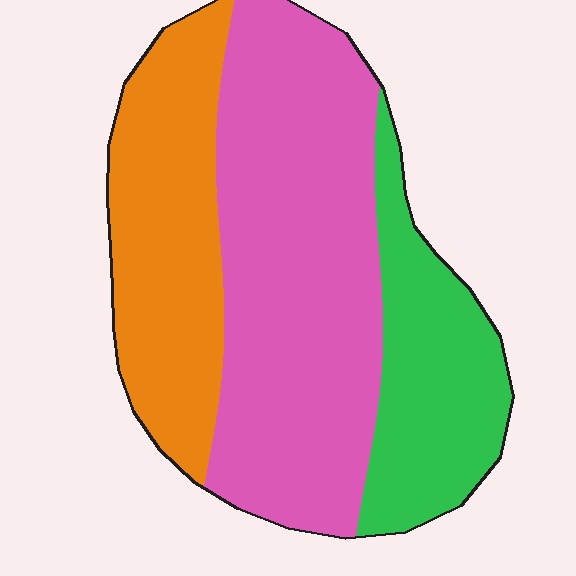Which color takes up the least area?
Green, at roughly 20%.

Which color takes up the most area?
Pink, at roughly 50%.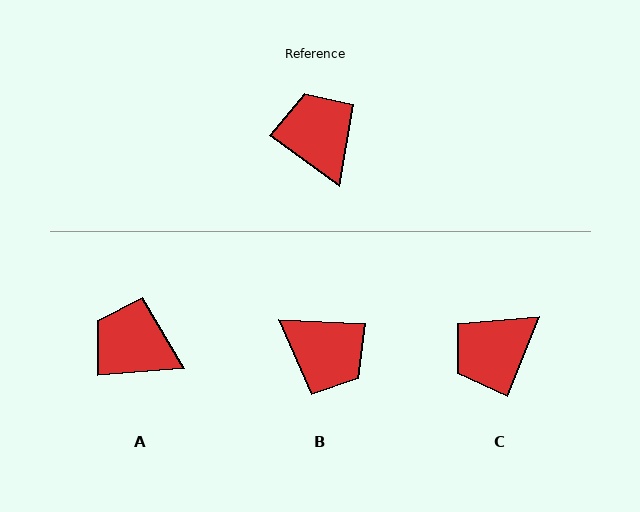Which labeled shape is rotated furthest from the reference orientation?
B, about 147 degrees away.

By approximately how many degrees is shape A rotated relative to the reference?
Approximately 40 degrees counter-clockwise.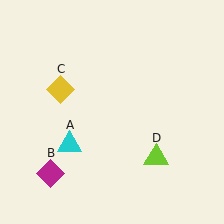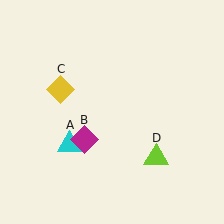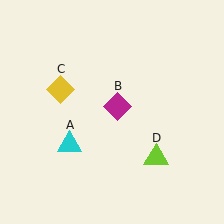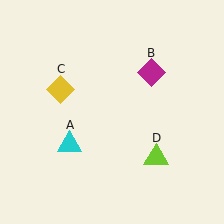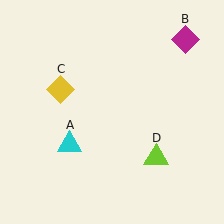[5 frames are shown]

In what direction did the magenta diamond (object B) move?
The magenta diamond (object B) moved up and to the right.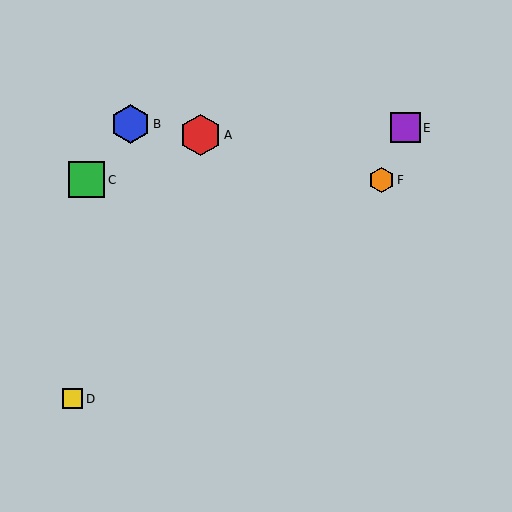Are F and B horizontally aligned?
No, F is at y≈180 and B is at y≈124.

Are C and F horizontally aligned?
Yes, both are at y≈180.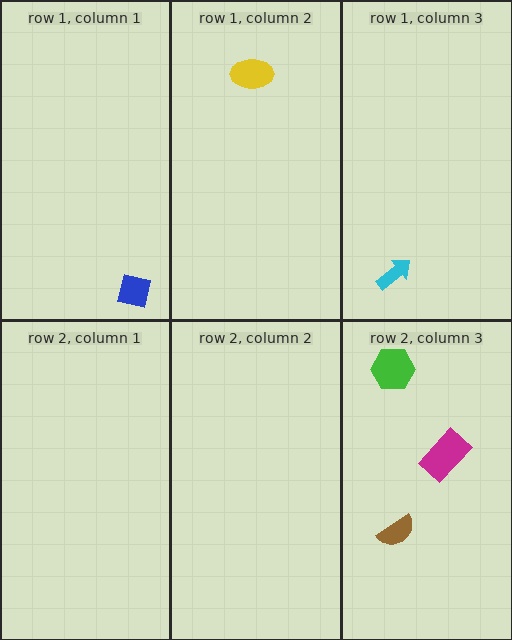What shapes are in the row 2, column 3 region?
The brown semicircle, the magenta rectangle, the green hexagon.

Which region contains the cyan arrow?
The row 1, column 3 region.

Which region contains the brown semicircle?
The row 2, column 3 region.